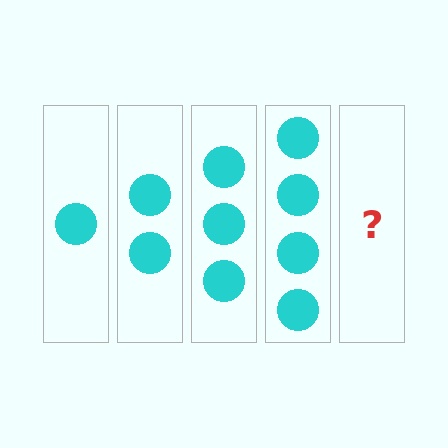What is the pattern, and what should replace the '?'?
The pattern is that each step adds one more circle. The '?' should be 5 circles.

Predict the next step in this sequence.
The next step is 5 circles.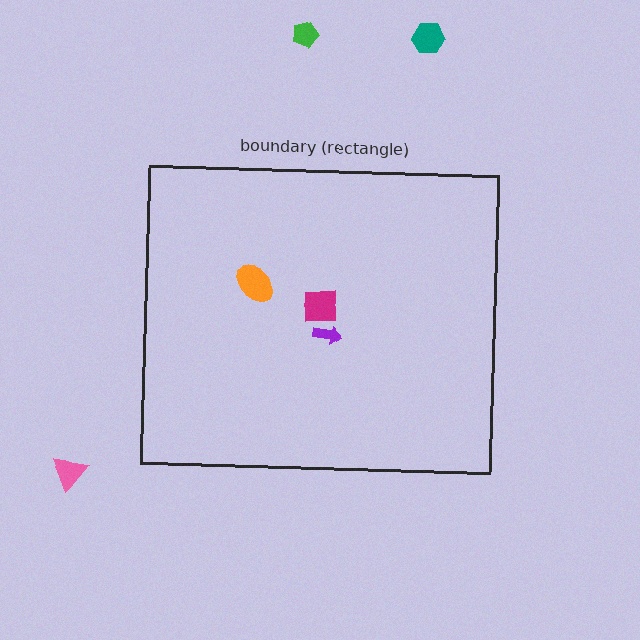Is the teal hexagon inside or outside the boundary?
Outside.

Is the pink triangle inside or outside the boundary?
Outside.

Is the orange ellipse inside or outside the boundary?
Inside.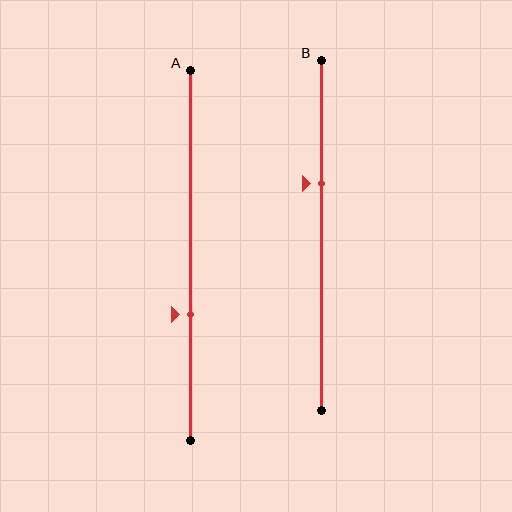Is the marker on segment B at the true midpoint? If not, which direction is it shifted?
No, the marker on segment B is shifted upward by about 15% of the segment length.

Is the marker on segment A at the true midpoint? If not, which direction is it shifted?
No, the marker on segment A is shifted downward by about 16% of the segment length.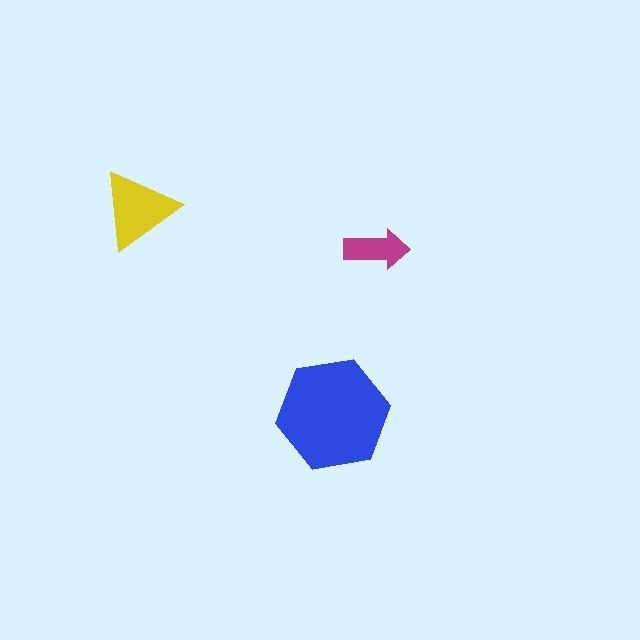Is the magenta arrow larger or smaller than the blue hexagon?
Smaller.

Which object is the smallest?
The magenta arrow.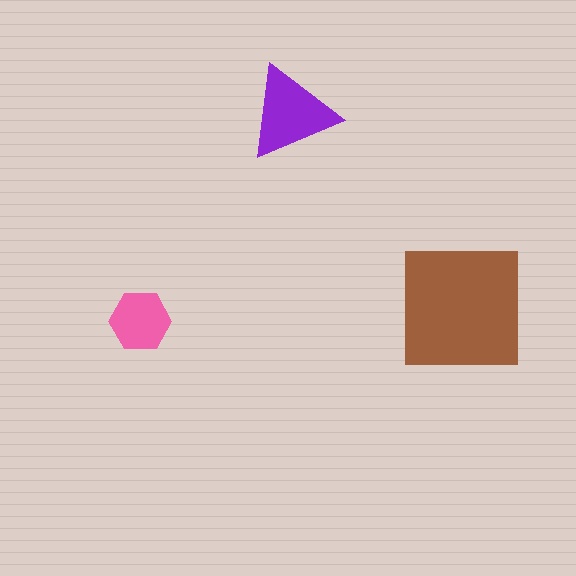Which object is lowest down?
The pink hexagon is bottommost.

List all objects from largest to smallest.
The brown square, the purple triangle, the pink hexagon.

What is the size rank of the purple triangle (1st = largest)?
2nd.